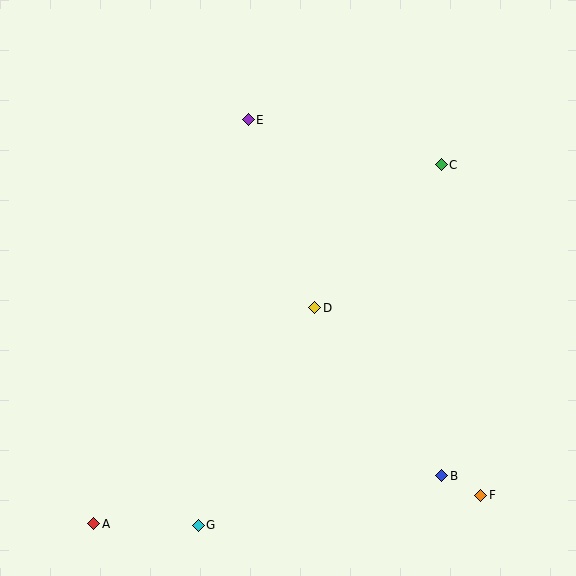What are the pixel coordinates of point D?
Point D is at (315, 308).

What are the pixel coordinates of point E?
Point E is at (248, 120).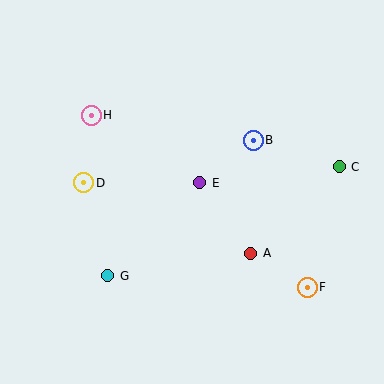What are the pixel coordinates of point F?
Point F is at (307, 287).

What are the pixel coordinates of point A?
Point A is at (251, 253).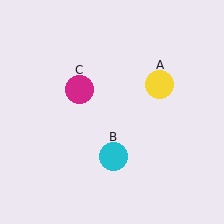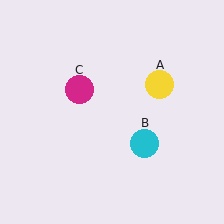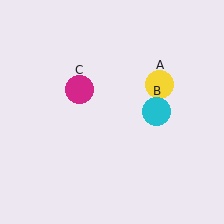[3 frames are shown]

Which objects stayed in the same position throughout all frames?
Yellow circle (object A) and magenta circle (object C) remained stationary.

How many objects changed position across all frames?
1 object changed position: cyan circle (object B).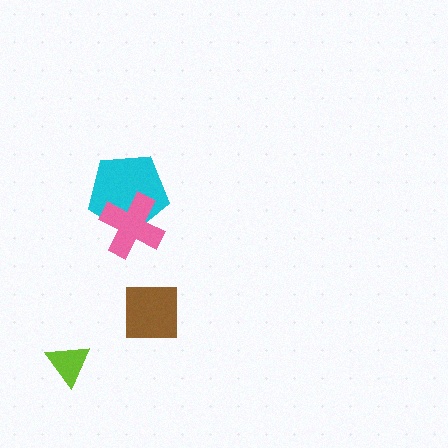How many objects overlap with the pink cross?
1 object overlaps with the pink cross.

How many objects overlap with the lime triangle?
0 objects overlap with the lime triangle.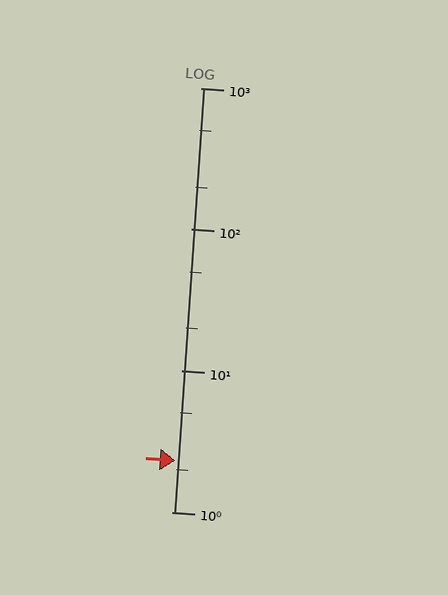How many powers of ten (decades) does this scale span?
The scale spans 3 decades, from 1 to 1000.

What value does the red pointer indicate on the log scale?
The pointer indicates approximately 2.3.